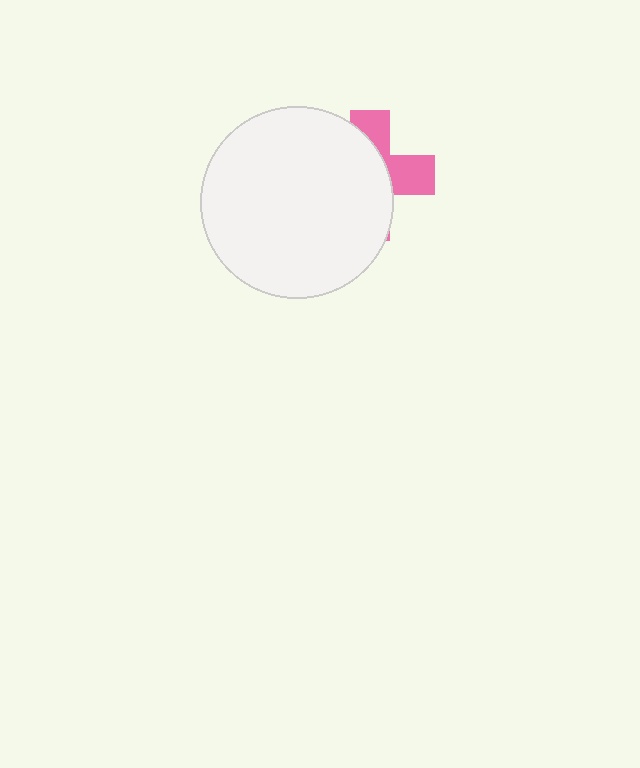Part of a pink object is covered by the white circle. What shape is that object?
It is a cross.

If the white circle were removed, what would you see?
You would see the complete pink cross.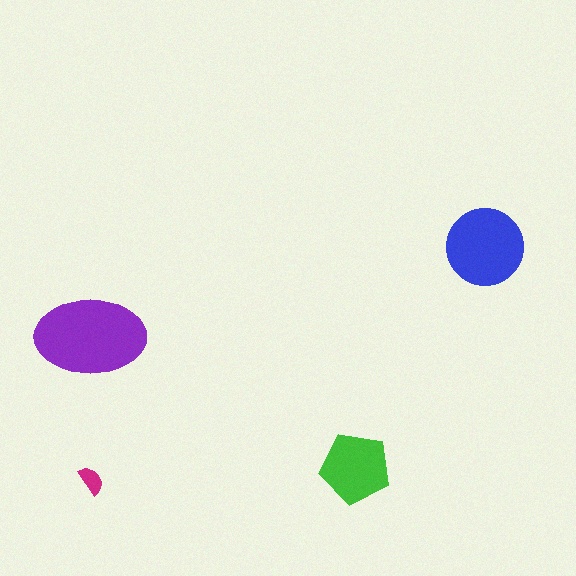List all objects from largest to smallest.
The purple ellipse, the blue circle, the green pentagon, the magenta semicircle.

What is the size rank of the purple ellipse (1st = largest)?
1st.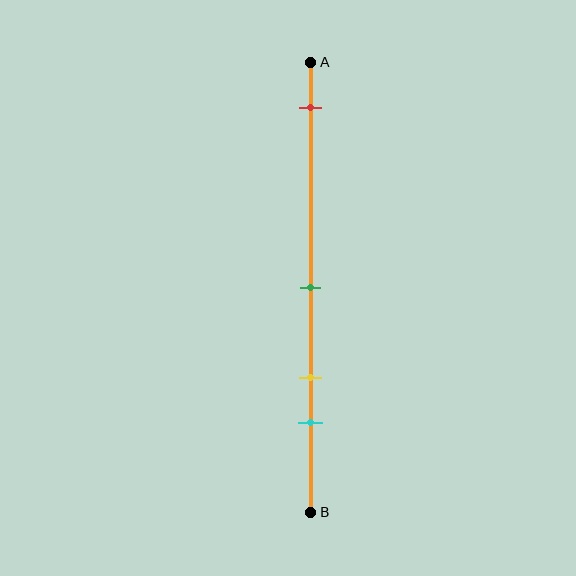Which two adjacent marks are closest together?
The yellow and cyan marks are the closest adjacent pair.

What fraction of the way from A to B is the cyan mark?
The cyan mark is approximately 80% (0.8) of the way from A to B.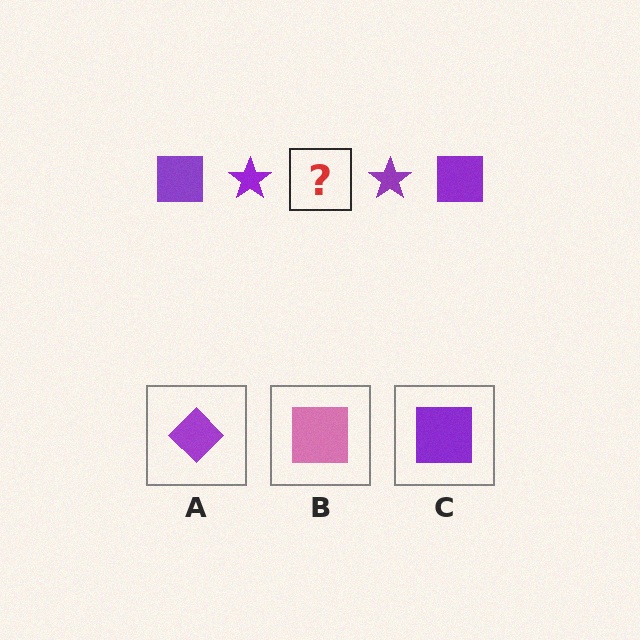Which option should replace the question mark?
Option C.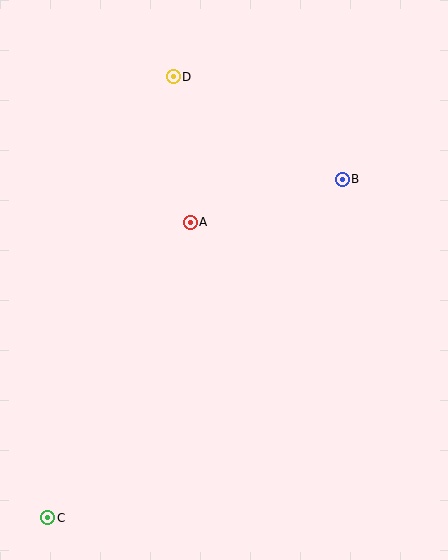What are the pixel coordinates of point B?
Point B is at (342, 179).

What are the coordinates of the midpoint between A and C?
The midpoint between A and C is at (119, 370).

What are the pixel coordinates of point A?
Point A is at (190, 222).